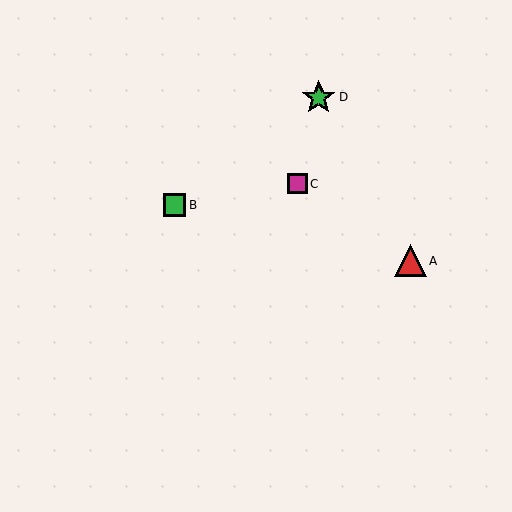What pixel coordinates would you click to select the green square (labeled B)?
Click at (174, 205) to select the green square B.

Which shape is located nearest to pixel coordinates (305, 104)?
The green star (labeled D) at (319, 97) is nearest to that location.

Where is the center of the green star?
The center of the green star is at (319, 97).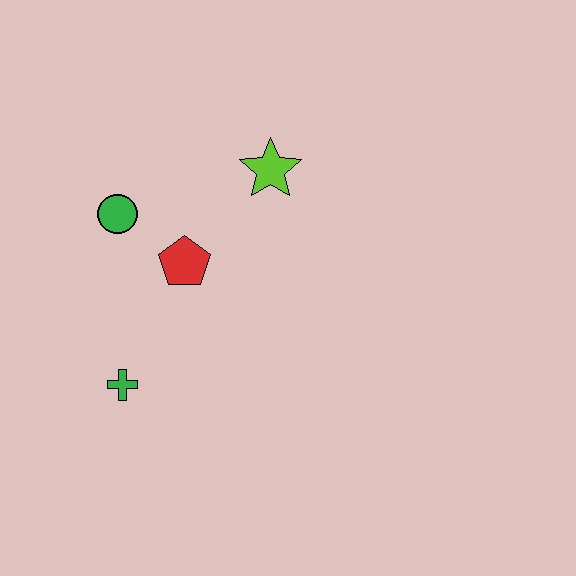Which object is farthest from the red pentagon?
The green cross is farthest from the red pentagon.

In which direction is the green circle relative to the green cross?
The green circle is above the green cross.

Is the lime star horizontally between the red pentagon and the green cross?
No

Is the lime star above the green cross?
Yes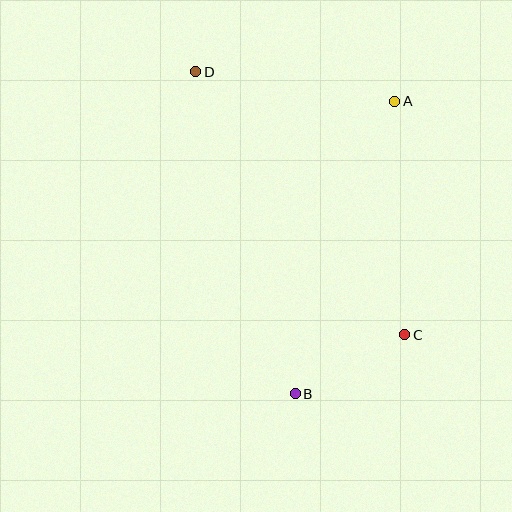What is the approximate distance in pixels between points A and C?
The distance between A and C is approximately 234 pixels.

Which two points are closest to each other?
Points B and C are closest to each other.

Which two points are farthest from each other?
Points B and D are farthest from each other.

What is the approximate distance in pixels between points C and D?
The distance between C and D is approximately 336 pixels.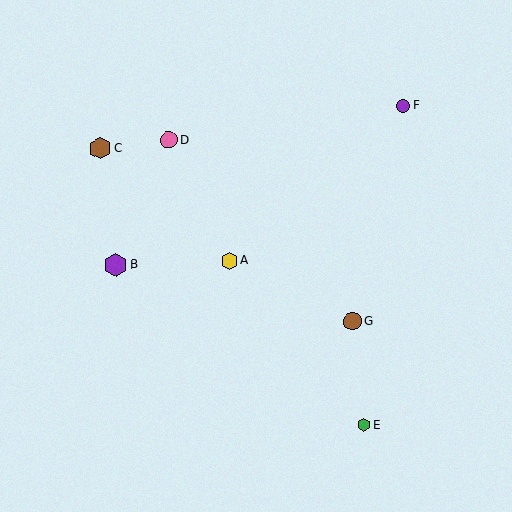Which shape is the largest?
The purple hexagon (labeled B) is the largest.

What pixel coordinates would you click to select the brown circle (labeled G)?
Click at (352, 321) to select the brown circle G.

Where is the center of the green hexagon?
The center of the green hexagon is at (364, 425).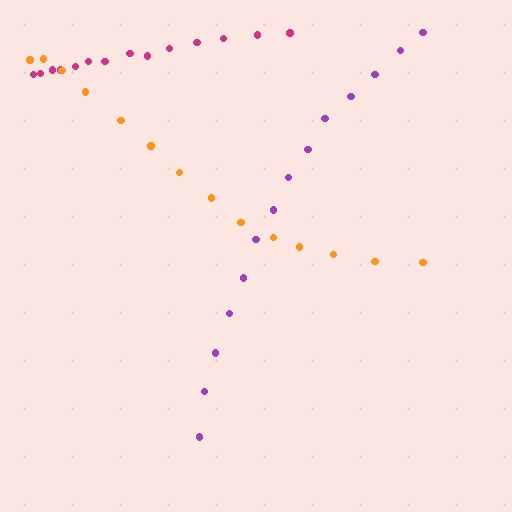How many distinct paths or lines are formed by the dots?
There are 3 distinct paths.